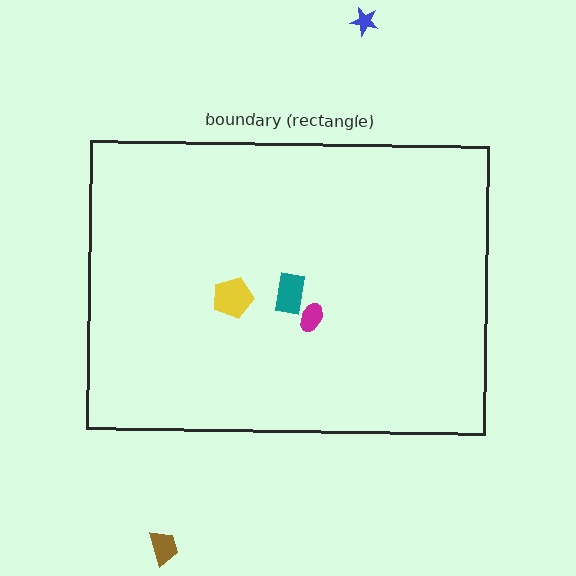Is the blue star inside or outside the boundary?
Outside.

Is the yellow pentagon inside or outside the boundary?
Inside.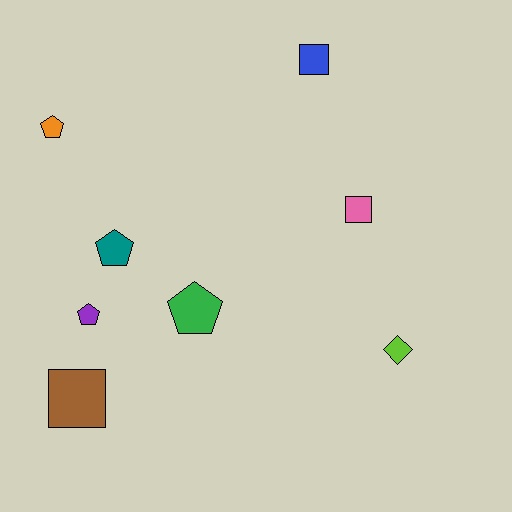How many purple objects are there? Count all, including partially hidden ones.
There is 1 purple object.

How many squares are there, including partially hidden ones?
There are 3 squares.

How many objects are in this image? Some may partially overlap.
There are 8 objects.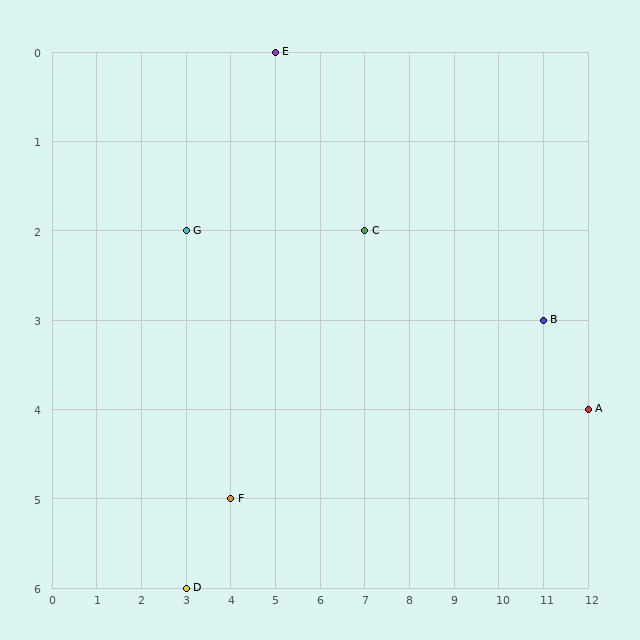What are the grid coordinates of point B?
Point B is at grid coordinates (11, 3).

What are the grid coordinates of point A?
Point A is at grid coordinates (12, 4).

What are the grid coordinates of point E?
Point E is at grid coordinates (5, 0).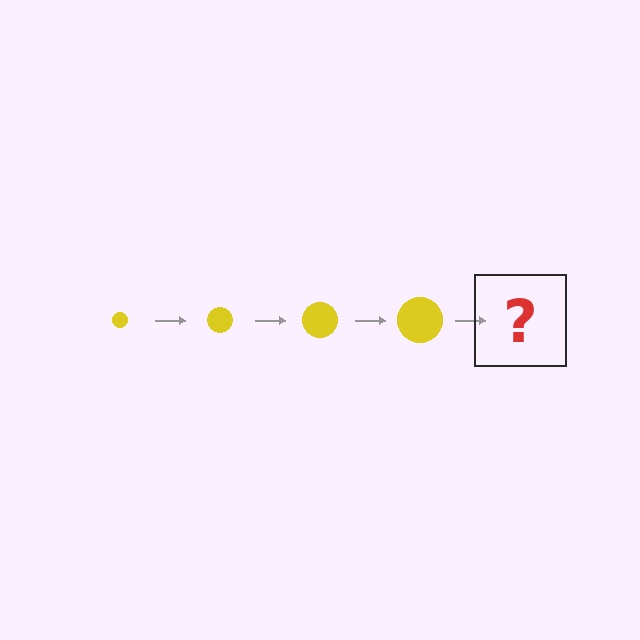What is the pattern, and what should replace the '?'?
The pattern is that the circle gets progressively larger each step. The '?' should be a yellow circle, larger than the previous one.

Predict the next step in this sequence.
The next step is a yellow circle, larger than the previous one.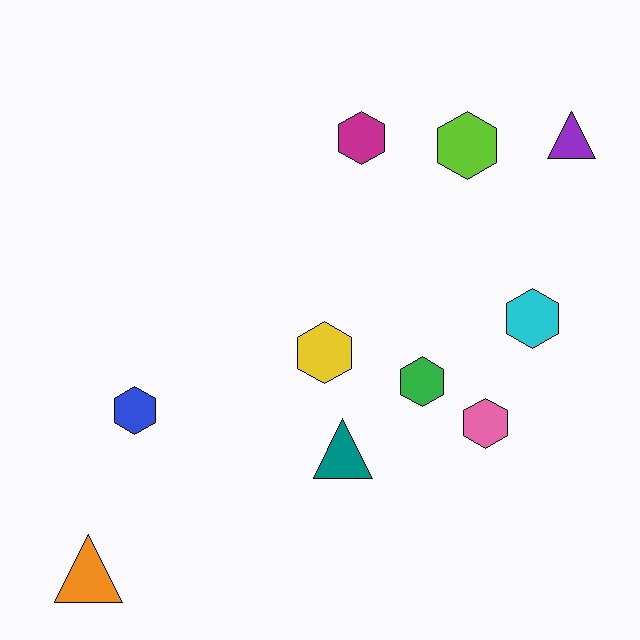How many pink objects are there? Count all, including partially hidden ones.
There is 1 pink object.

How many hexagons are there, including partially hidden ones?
There are 7 hexagons.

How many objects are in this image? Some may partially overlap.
There are 10 objects.